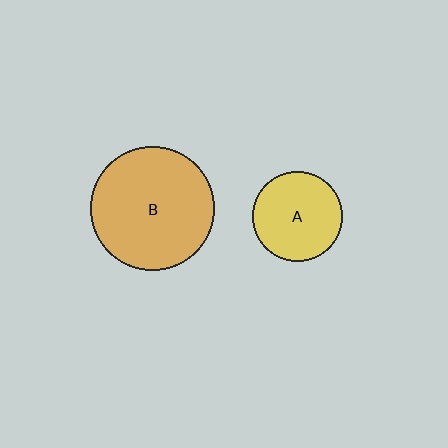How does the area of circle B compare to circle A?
Approximately 1.9 times.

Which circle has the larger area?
Circle B (orange).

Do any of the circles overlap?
No, none of the circles overlap.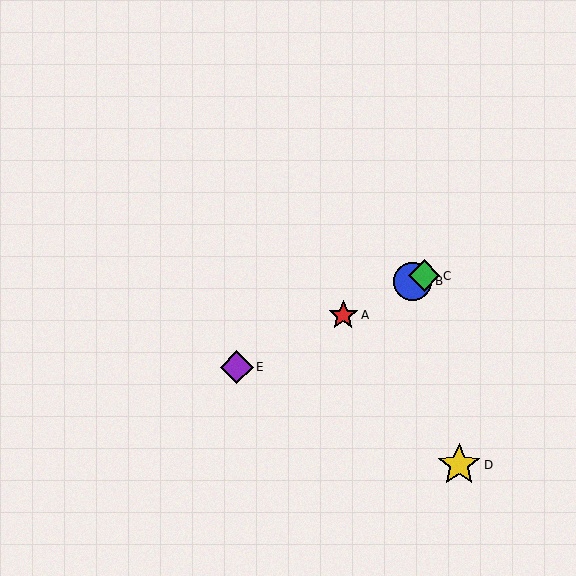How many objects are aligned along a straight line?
4 objects (A, B, C, E) are aligned along a straight line.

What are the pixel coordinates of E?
Object E is at (237, 367).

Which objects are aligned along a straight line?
Objects A, B, C, E are aligned along a straight line.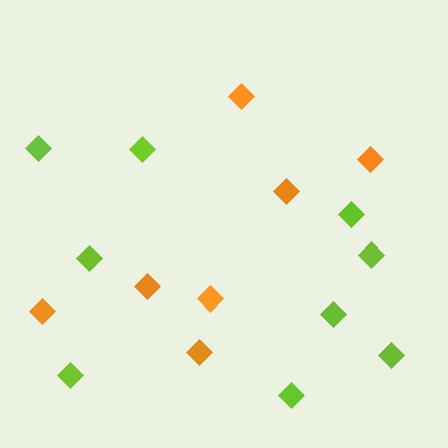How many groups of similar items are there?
There are 2 groups: one group of lime diamonds (9) and one group of orange diamonds (7).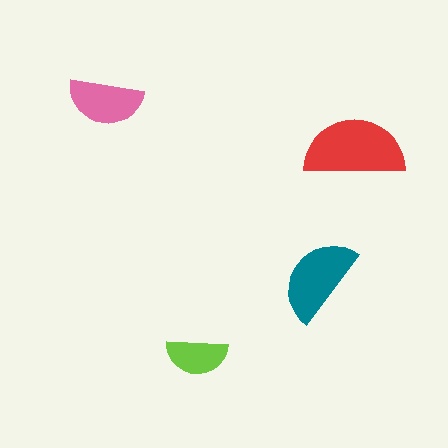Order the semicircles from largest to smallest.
the red one, the teal one, the pink one, the lime one.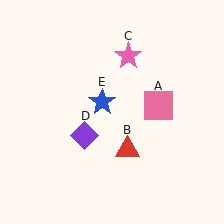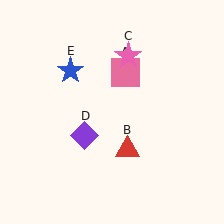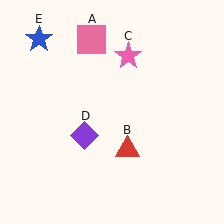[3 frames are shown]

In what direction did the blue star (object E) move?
The blue star (object E) moved up and to the left.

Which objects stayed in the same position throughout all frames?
Red triangle (object B) and pink star (object C) and purple diamond (object D) remained stationary.